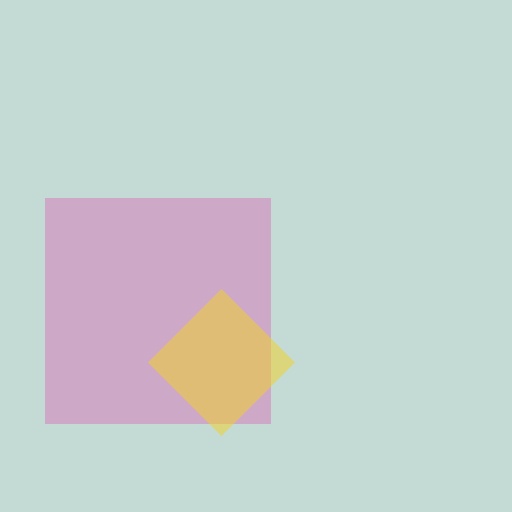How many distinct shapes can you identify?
There are 2 distinct shapes: a pink square, a yellow diamond.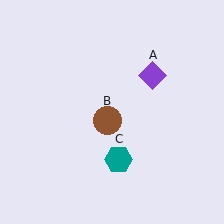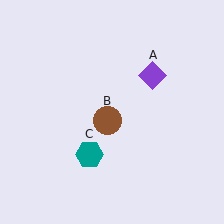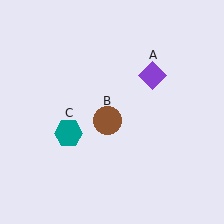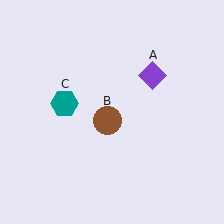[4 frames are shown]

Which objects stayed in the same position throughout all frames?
Purple diamond (object A) and brown circle (object B) remained stationary.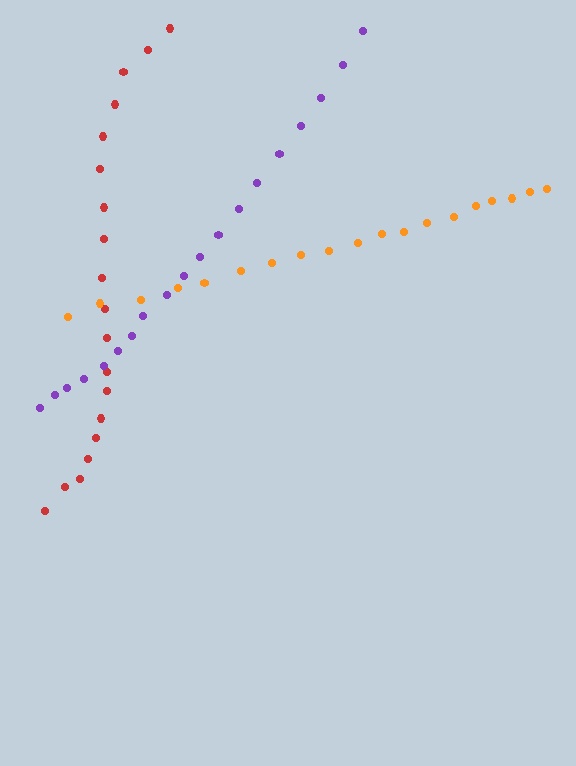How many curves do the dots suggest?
There are 3 distinct paths.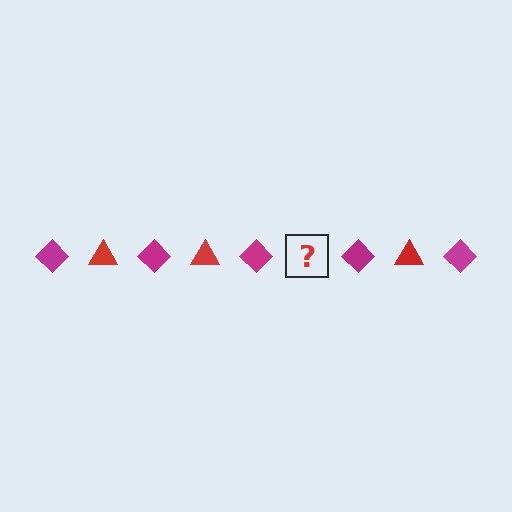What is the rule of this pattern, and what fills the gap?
The rule is that the pattern alternates between magenta diamond and red triangle. The gap should be filled with a red triangle.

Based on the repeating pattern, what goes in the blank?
The blank should be a red triangle.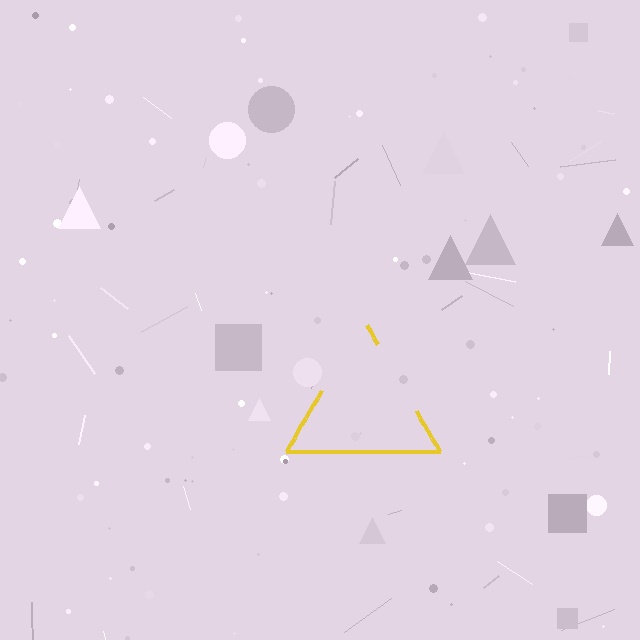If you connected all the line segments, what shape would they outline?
They would outline a triangle.